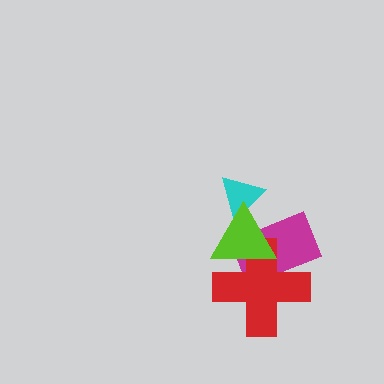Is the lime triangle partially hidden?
No, no other shape covers it.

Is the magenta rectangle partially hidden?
Yes, it is partially covered by another shape.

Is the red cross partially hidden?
Yes, it is partially covered by another shape.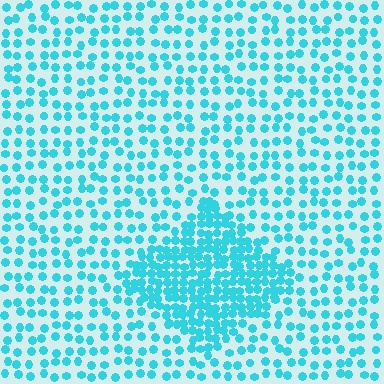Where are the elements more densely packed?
The elements are more densely packed inside the diamond boundary.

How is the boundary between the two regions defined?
The boundary is defined by a change in element density (approximately 2.3x ratio). All elements are the same color, size, and shape.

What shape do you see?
I see a diamond.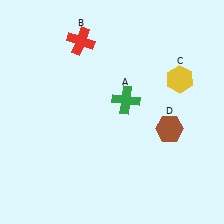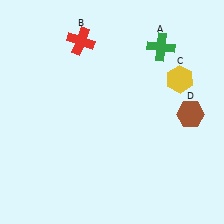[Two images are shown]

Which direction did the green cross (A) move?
The green cross (A) moved up.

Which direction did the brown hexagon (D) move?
The brown hexagon (D) moved right.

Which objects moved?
The objects that moved are: the green cross (A), the brown hexagon (D).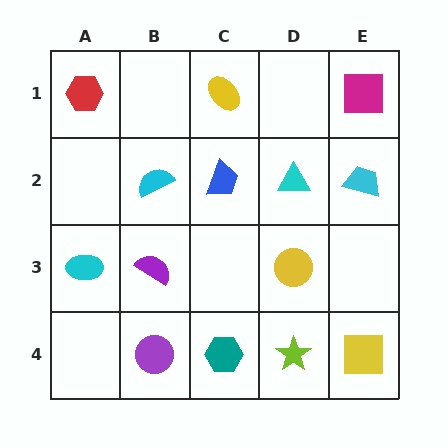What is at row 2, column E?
A cyan trapezoid.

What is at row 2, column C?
A blue trapezoid.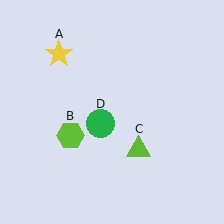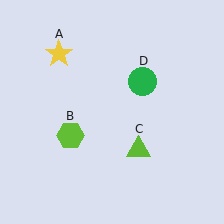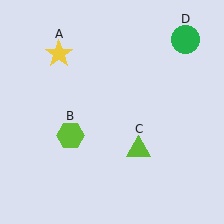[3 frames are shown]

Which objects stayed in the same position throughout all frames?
Yellow star (object A) and lime hexagon (object B) and lime triangle (object C) remained stationary.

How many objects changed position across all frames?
1 object changed position: green circle (object D).